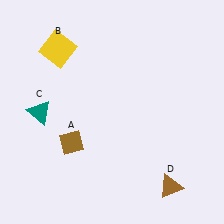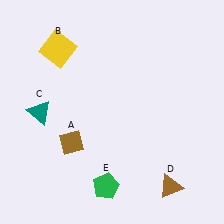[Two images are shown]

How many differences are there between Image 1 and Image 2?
There is 1 difference between the two images.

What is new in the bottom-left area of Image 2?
A green pentagon (E) was added in the bottom-left area of Image 2.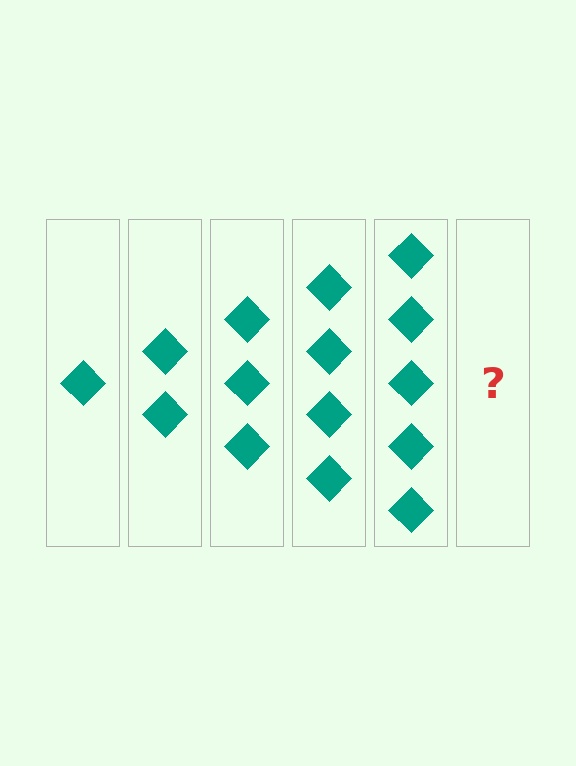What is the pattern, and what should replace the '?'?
The pattern is that each step adds one more diamond. The '?' should be 6 diamonds.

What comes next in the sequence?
The next element should be 6 diamonds.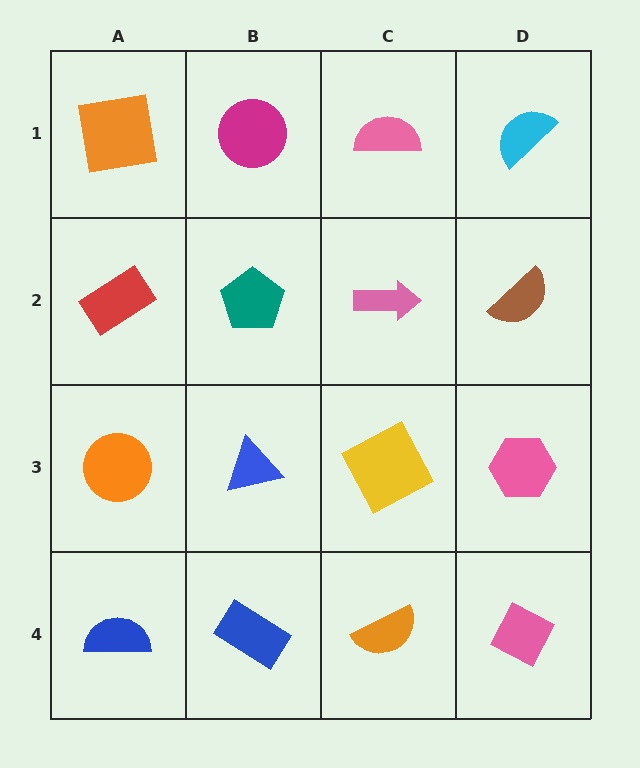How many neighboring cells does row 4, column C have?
3.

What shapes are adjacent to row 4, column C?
A yellow square (row 3, column C), a blue rectangle (row 4, column B), a pink diamond (row 4, column D).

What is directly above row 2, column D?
A cyan semicircle.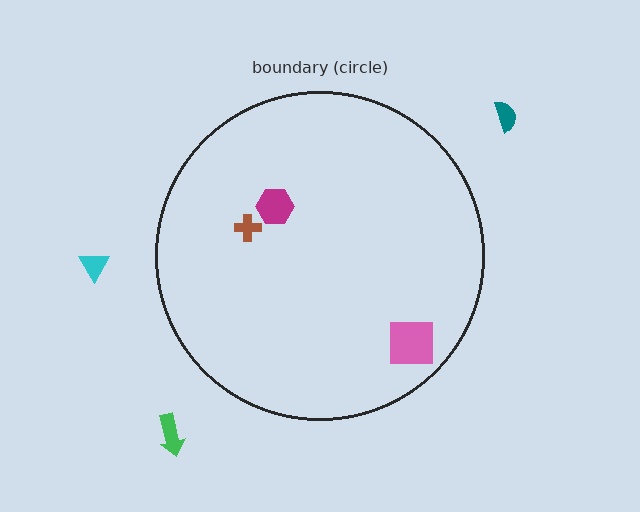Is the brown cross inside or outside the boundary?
Inside.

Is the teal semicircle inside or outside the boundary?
Outside.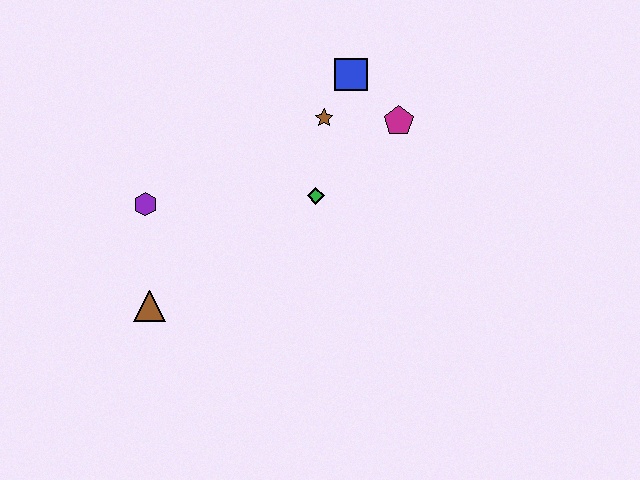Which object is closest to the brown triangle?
The purple hexagon is closest to the brown triangle.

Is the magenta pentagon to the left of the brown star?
No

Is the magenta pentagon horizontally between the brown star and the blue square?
No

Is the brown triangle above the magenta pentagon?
No